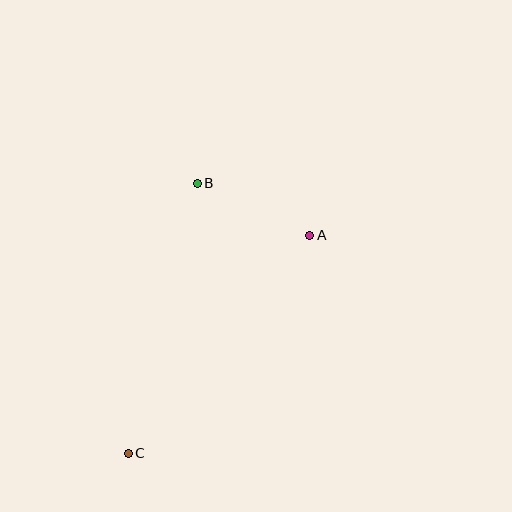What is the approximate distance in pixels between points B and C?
The distance between B and C is approximately 279 pixels.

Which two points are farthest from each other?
Points A and C are farthest from each other.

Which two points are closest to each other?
Points A and B are closest to each other.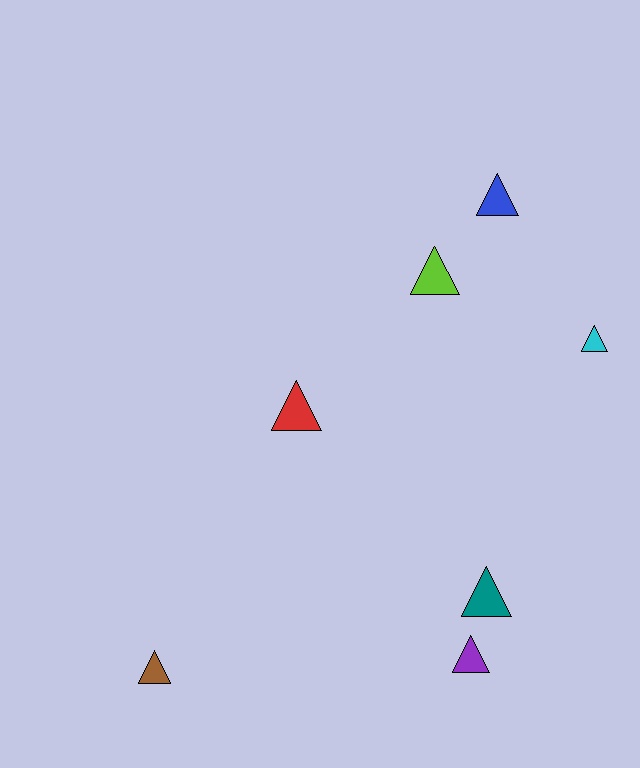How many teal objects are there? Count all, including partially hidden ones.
There is 1 teal object.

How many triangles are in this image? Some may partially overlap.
There are 7 triangles.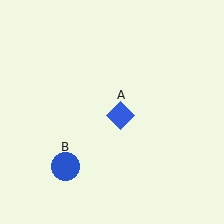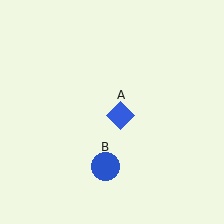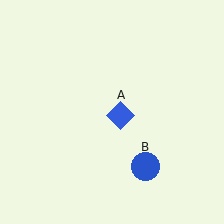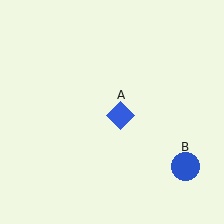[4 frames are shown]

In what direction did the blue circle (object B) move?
The blue circle (object B) moved right.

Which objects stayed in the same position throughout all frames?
Blue diamond (object A) remained stationary.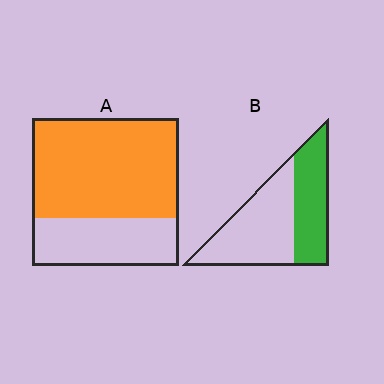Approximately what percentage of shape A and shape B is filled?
A is approximately 70% and B is approximately 40%.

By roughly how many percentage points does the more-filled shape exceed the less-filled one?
By roughly 25 percentage points (A over B).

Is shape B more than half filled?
No.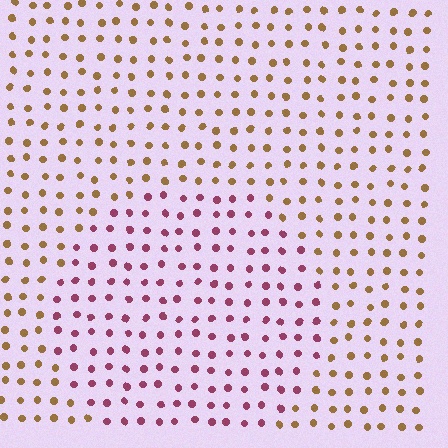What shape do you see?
I see a circle.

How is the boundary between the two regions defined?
The boundary is defined purely by a slight shift in hue (about 62 degrees). Spacing, size, and orientation are identical on both sides.